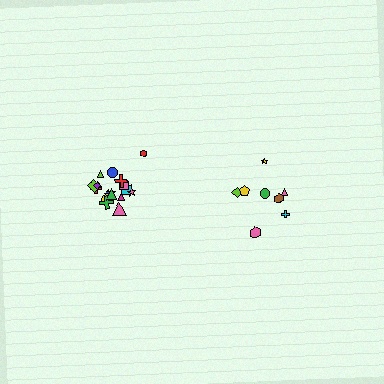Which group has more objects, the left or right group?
The left group.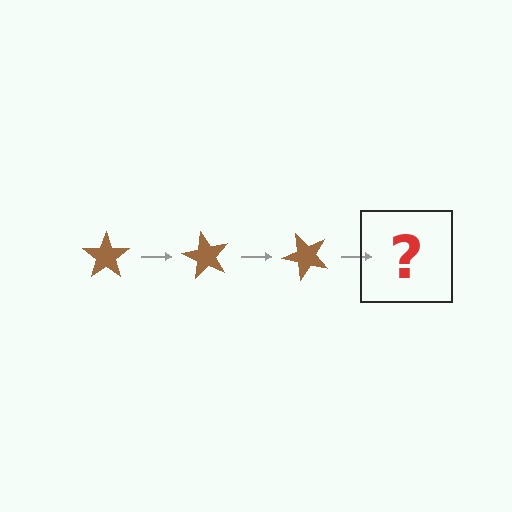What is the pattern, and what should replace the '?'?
The pattern is that the star rotates 60 degrees each step. The '?' should be a brown star rotated 180 degrees.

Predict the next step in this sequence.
The next step is a brown star rotated 180 degrees.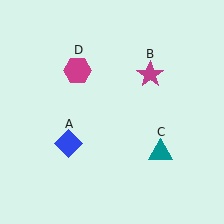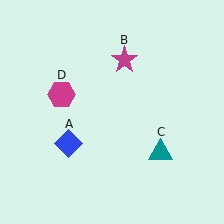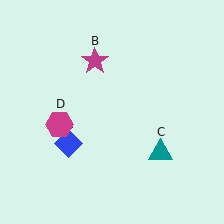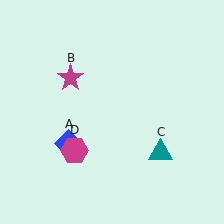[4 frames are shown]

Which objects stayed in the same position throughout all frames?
Blue diamond (object A) and teal triangle (object C) remained stationary.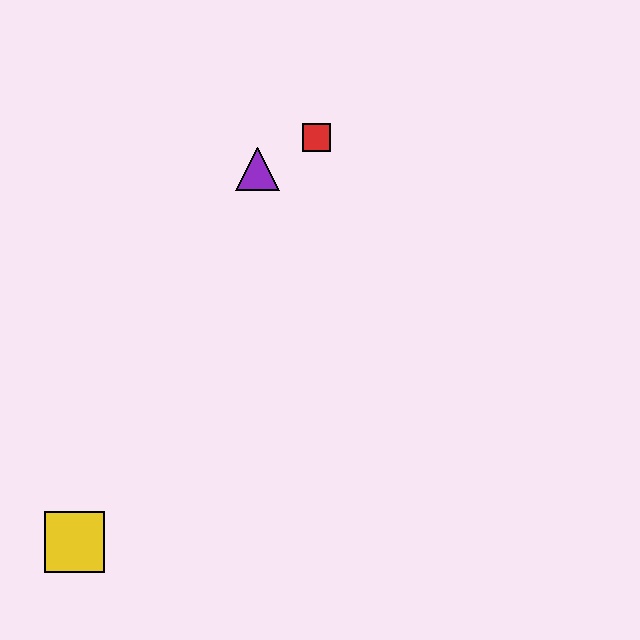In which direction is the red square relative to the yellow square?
The red square is above the yellow square.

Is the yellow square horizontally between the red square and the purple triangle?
No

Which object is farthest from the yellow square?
The red square is farthest from the yellow square.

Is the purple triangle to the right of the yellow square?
Yes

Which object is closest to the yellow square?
The purple triangle is closest to the yellow square.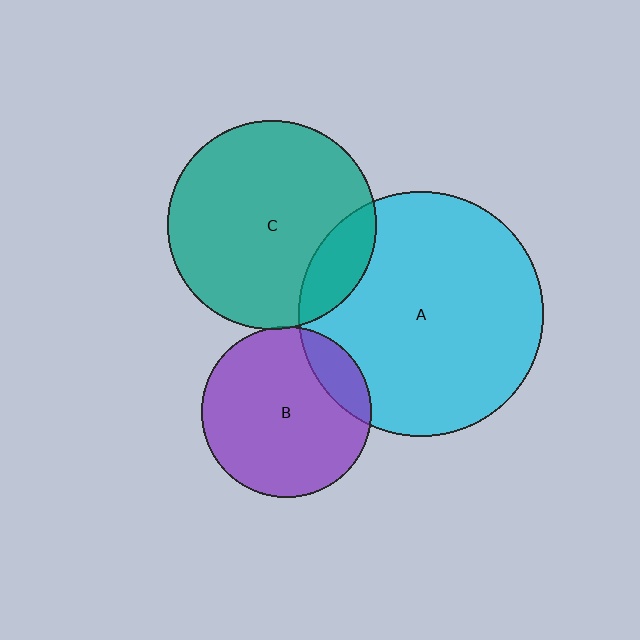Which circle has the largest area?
Circle A (cyan).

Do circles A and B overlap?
Yes.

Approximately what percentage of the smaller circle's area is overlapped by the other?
Approximately 15%.